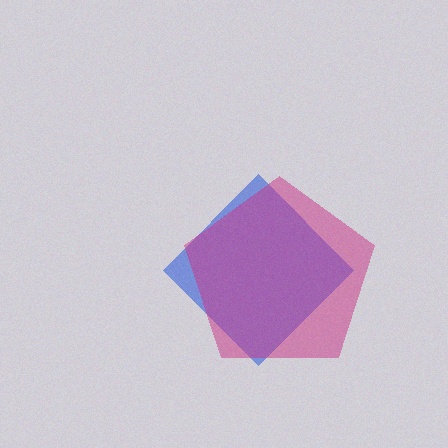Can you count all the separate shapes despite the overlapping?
Yes, there are 2 separate shapes.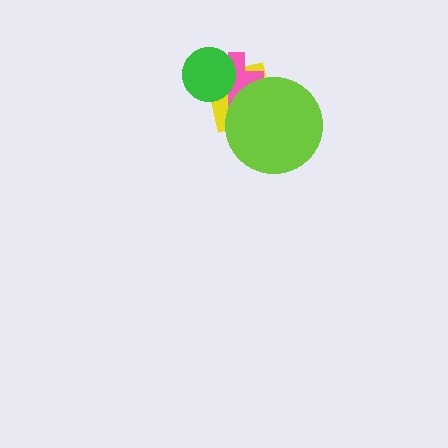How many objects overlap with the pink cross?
3 objects overlap with the pink cross.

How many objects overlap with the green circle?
2 objects overlap with the green circle.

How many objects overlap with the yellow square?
3 objects overlap with the yellow square.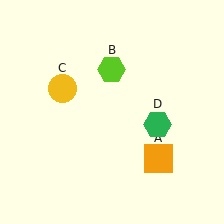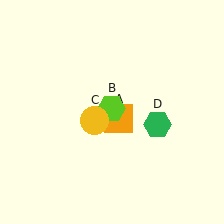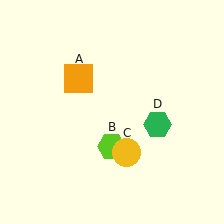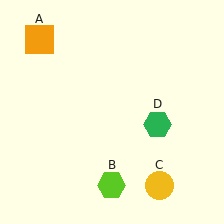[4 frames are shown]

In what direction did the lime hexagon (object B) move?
The lime hexagon (object B) moved down.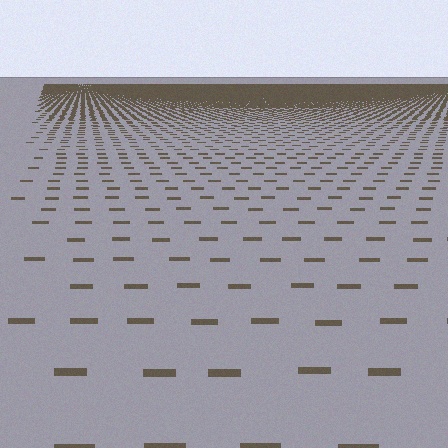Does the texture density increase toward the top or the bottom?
Density increases toward the top.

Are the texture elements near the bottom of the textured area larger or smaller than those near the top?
Larger. Near the bottom, elements are closer to the viewer and appear at a bigger on-screen size.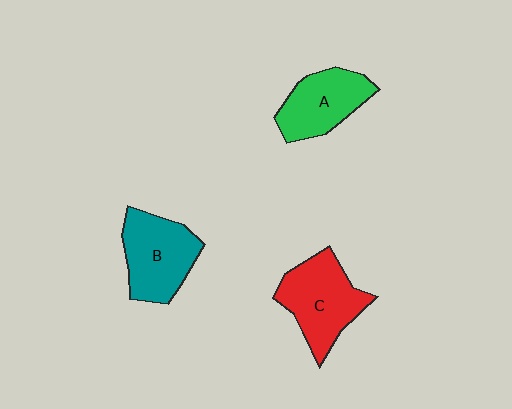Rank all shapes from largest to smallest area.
From largest to smallest: C (red), B (teal), A (green).